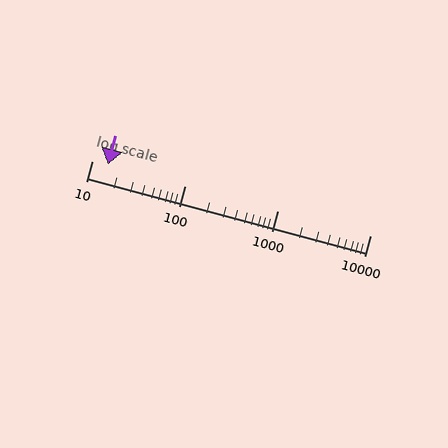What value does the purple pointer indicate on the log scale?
The pointer indicates approximately 15.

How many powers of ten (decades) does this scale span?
The scale spans 3 decades, from 10 to 10000.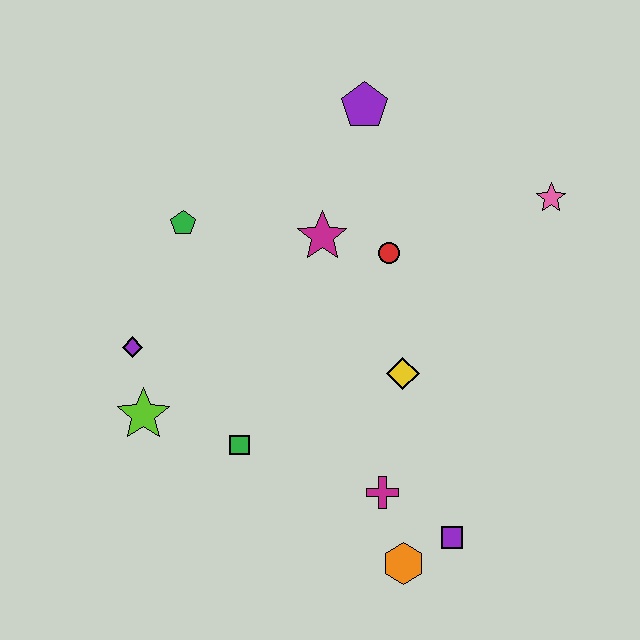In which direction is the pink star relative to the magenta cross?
The pink star is above the magenta cross.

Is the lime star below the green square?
No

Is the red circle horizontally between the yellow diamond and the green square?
Yes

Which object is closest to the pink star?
The red circle is closest to the pink star.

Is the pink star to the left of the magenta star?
No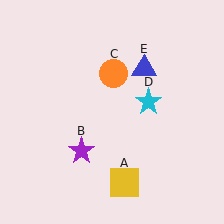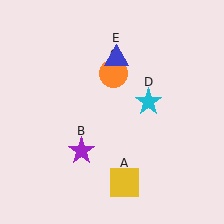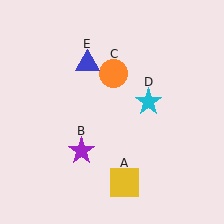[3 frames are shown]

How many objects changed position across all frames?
1 object changed position: blue triangle (object E).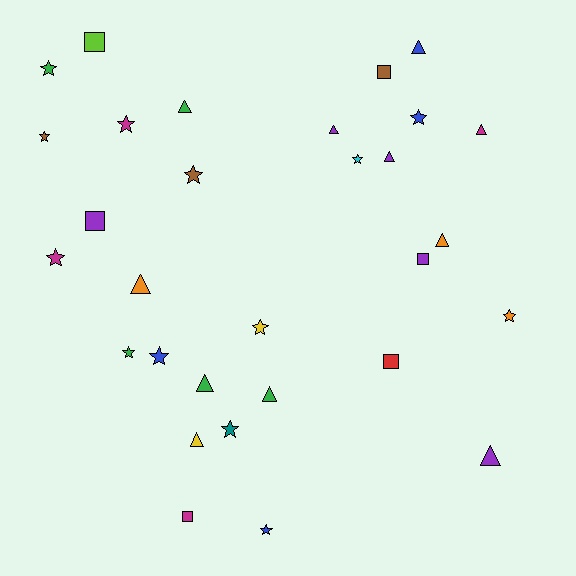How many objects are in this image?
There are 30 objects.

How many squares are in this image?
There are 6 squares.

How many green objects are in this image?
There are 5 green objects.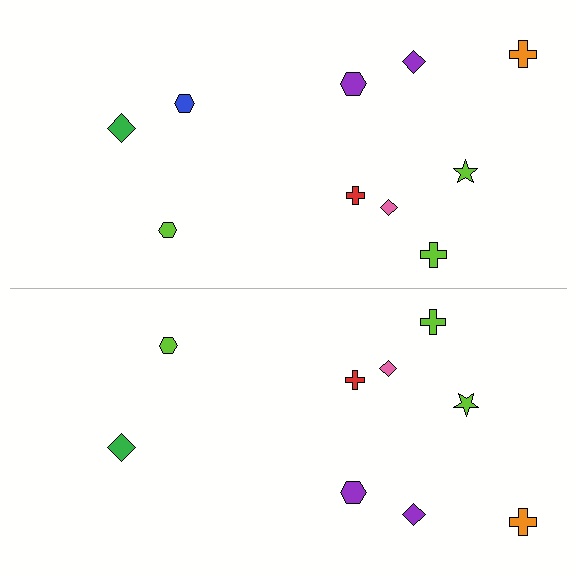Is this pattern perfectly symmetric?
No, the pattern is not perfectly symmetric. A blue hexagon is missing from the bottom side.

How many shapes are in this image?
There are 19 shapes in this image.